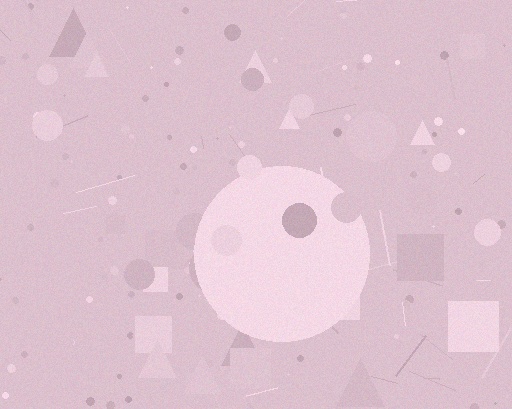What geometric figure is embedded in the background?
A circle is embedded in the background.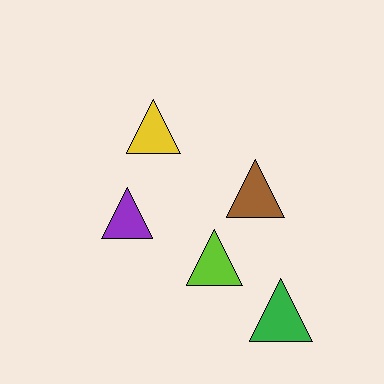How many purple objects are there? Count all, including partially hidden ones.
There is 1 purple object.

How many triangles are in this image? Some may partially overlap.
There are 5 triangles.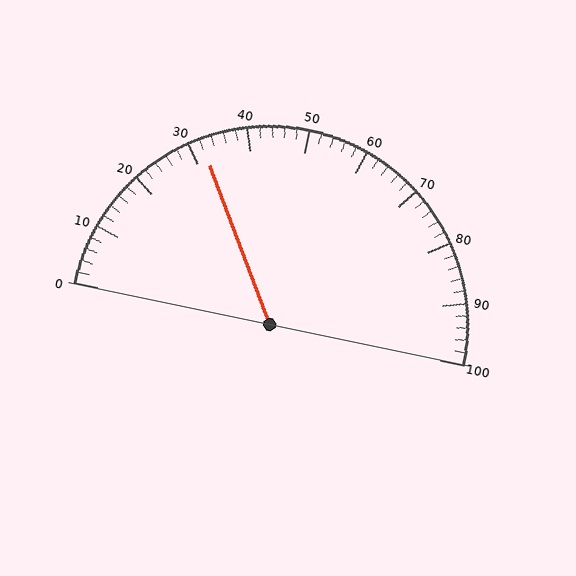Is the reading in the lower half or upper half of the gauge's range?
The reading is in the lower half of the range (0 to 100).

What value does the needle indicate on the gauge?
The needle indicates approximately 32.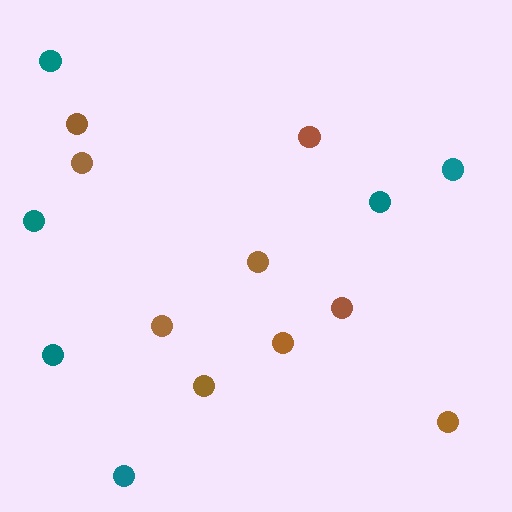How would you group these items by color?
There are 2 groups: one group of teal circles (6) and one group of brown circles (9).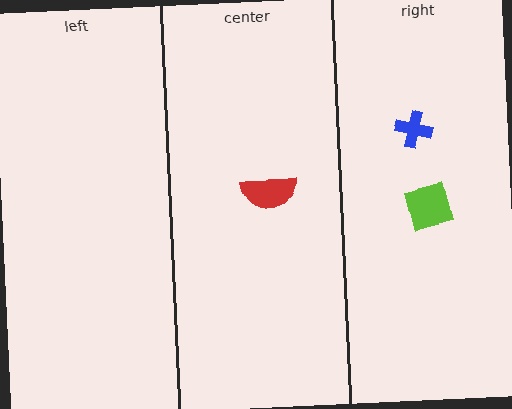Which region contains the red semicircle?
The center region.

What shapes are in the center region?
The red semicircle.